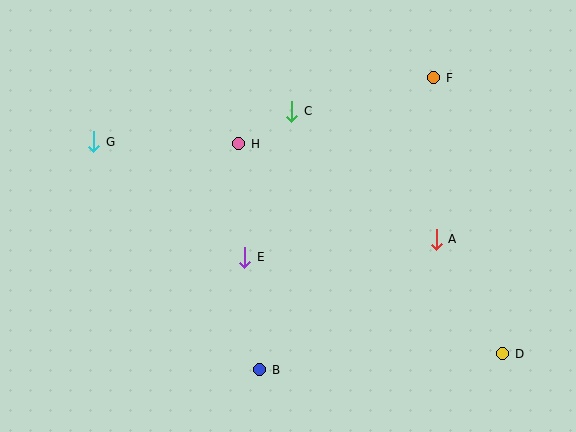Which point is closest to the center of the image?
Point E at (245, 257) is closest to the center.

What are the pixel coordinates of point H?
Point H is at (239, 144).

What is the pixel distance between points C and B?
The distance between C and B is 260 pixels.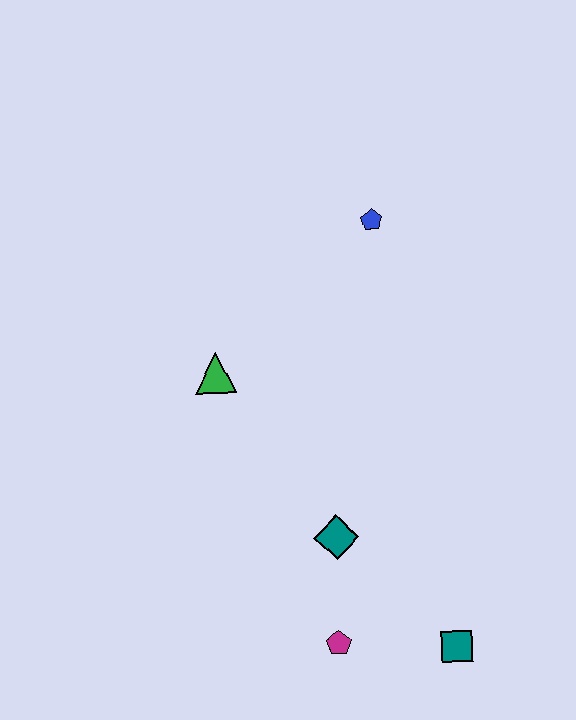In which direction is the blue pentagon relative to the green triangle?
The blue pentagon is to the right of the green triangle.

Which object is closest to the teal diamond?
The magenta pentagon is closest to the teal diamond.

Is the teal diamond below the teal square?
No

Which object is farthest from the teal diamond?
The blue pentagon is farthest from the teal diamond.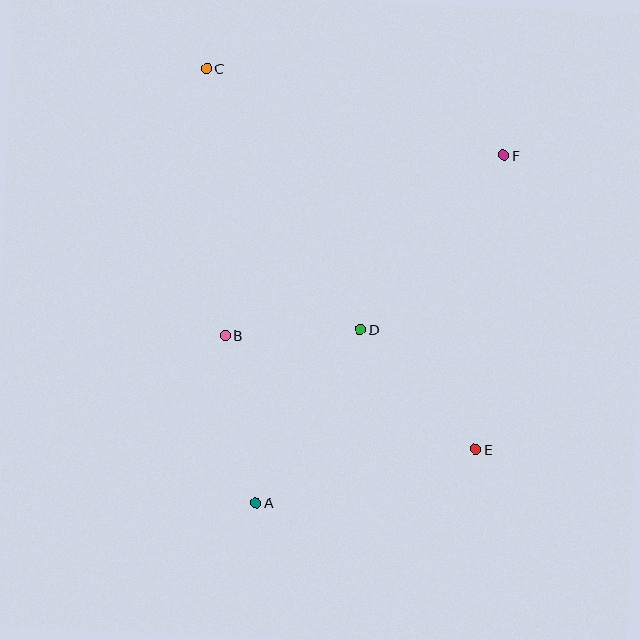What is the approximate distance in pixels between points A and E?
The distance between A and E is approximately 226 pixels.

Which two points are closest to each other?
Points B and D are closest to each other.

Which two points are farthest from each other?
Points C and E are farthest from each other.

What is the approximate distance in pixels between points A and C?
The distance between A and C is approximately 437 pixels.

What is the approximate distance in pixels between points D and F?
The distance between D and F is approximately 226 pixels.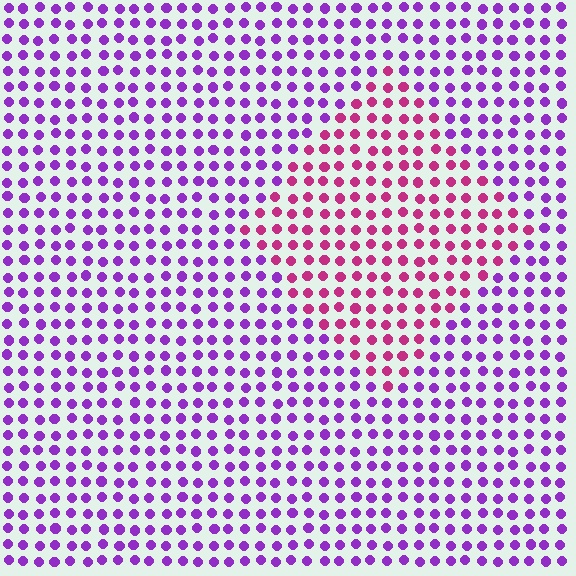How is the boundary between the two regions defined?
The boundary is defined purely by a slight shift in hue (about 46 degrees). Spacing, size, and orientation are identical on both sides.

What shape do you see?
I see a diamond.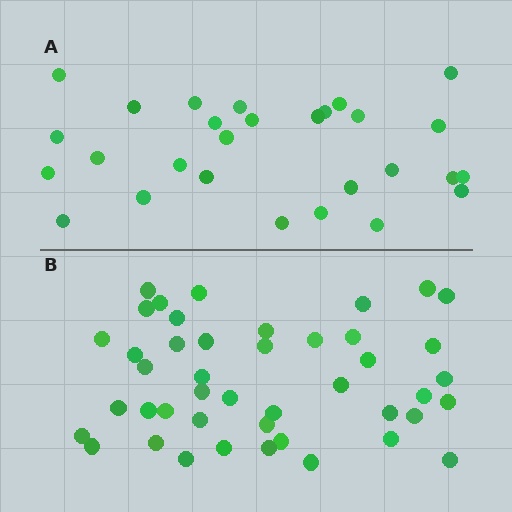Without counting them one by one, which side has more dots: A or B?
Region B (the bottom region) has more dots.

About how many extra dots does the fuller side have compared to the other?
Region B has approximately 15 more dots than region A.